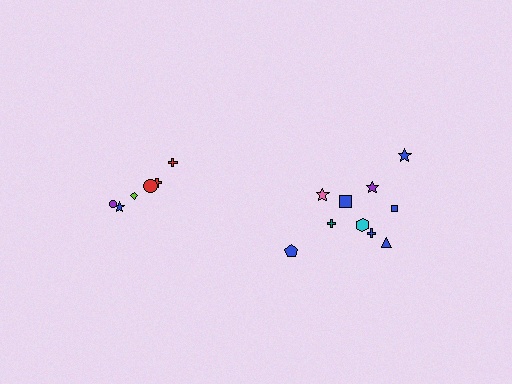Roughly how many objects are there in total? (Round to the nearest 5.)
Roughly 15 objects in total.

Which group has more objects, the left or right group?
The right group.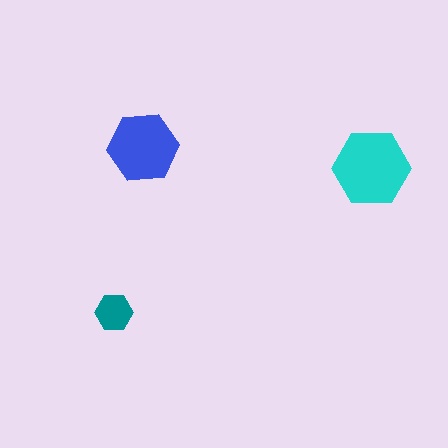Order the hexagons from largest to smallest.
the cyan one, the blue one, the teal one.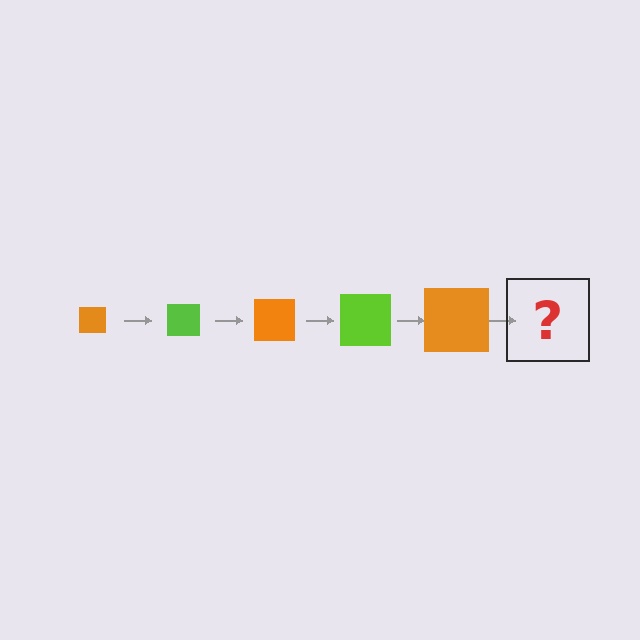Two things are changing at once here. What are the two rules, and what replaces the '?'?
The two rules are that the square grows larger each step and the color cycles through orange and lime. The '?' should be a lime square, larger than the previous one.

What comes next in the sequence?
The next element should be a lime square, larger than the previous one.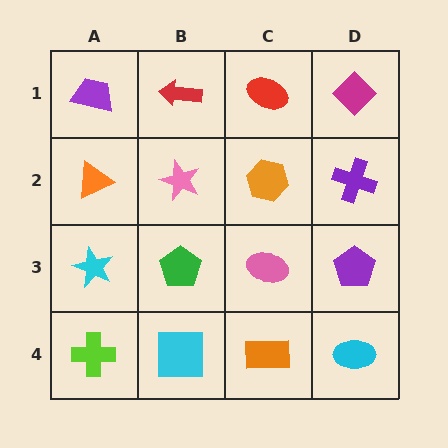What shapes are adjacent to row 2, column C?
A red ellipse (row 1, column C), a pink ellipse (row 3, column C), a pink star (row 2, column B), a purple cross (row 2, column D).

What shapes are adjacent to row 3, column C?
An orange hexagon (row 2, column C), an orange rectangle (row 4, column C), a green pentagon (row 3, column B), a purple pentagon (row 3, column D).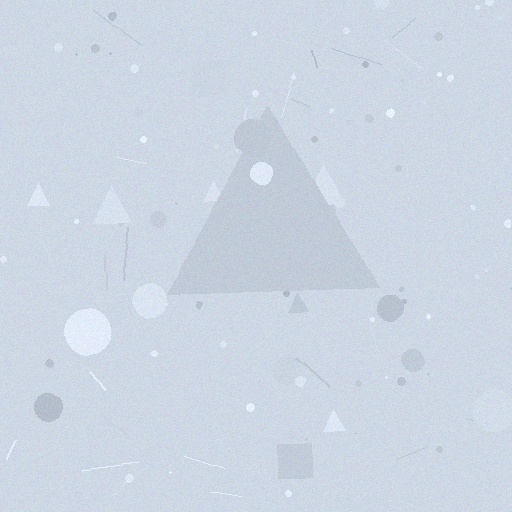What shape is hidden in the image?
A triangle is hidden in the image.